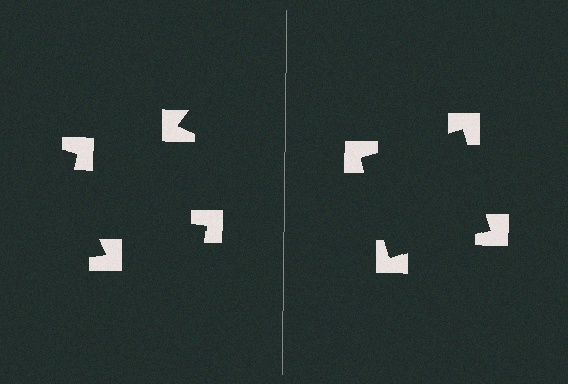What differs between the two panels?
The notched squares are positioned identically on both sides; only the wedge orientations differ. On the right they align to a square; on the left they are misaligned.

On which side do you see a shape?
An illusory square appears on the right side. On the left side the wedge cuts are rotated, so no coherent shape forms.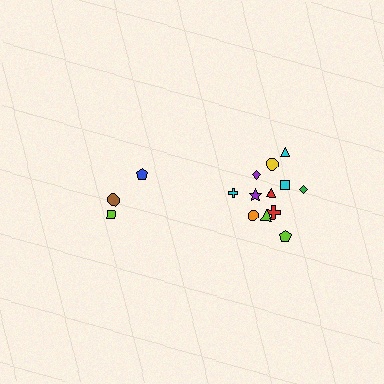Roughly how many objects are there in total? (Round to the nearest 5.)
Roughly 15 objects in total.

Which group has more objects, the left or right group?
The right group.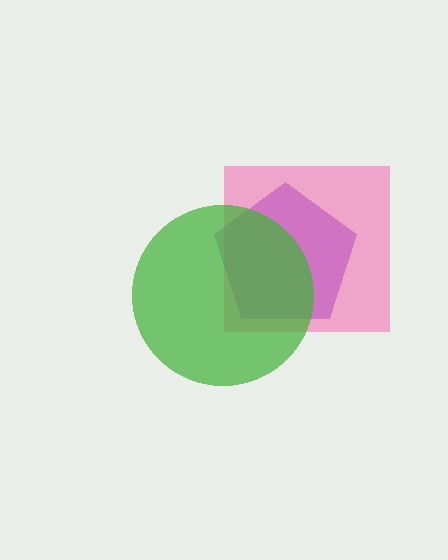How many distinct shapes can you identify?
There are 3 distinct shapes: a pink square, a purple pentagon, a green circle.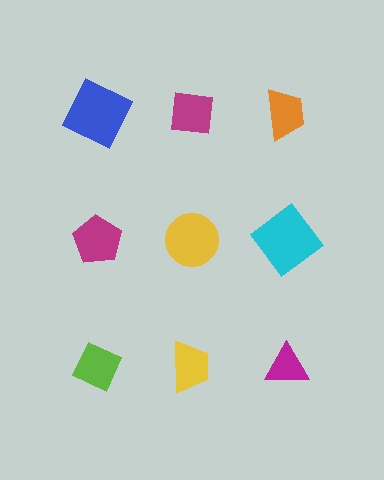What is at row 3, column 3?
A magenta triangle.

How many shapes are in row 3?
3 shapes.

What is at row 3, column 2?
A yellow trapezoid.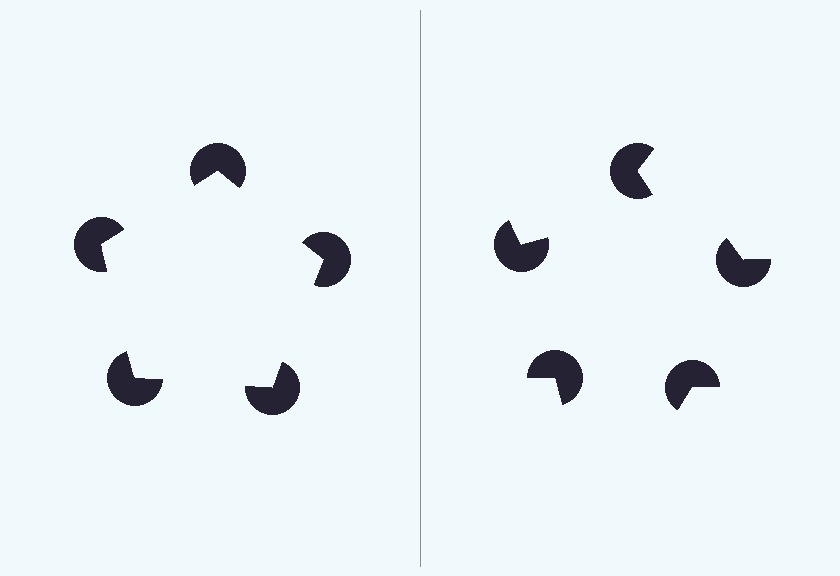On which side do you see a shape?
An illusory pentagon appears on the left side. On the right side the wedge cuts are rotated, so no coherent shape forms.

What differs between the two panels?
The pac-man discs are positioned identically on both sides; only the wedge orientations differ. On the left they align to a pentagon; on the right they are misaligned.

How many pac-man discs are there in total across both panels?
10 — 5 on each side.